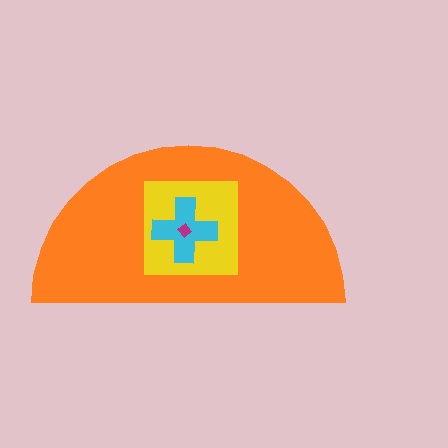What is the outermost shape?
The orange semicircle.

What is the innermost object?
The magenta diamond.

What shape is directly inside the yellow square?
The cyan cross.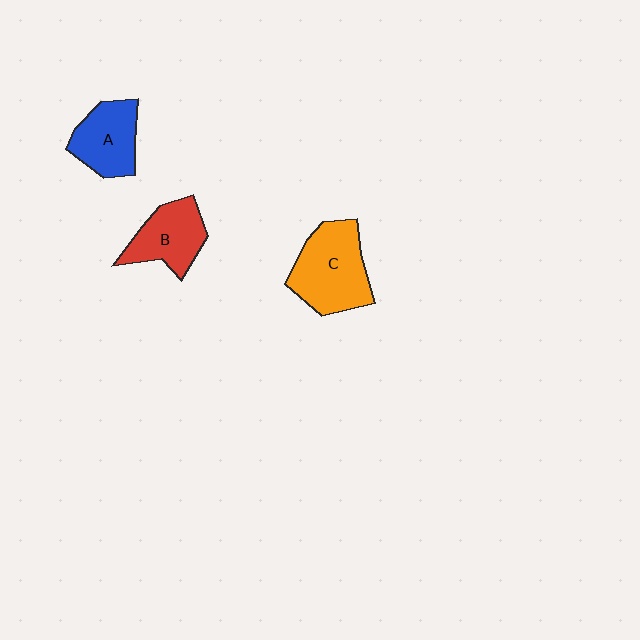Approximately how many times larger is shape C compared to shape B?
Approximately 1.4 times.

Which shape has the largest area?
Shape C (orange).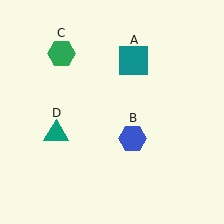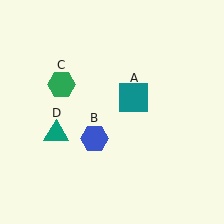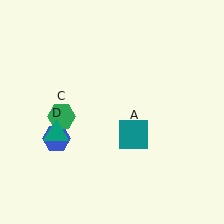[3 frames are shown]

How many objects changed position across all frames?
3 objects changed position: teal square (object A), blue hexagon (object B), green hexagon (object C).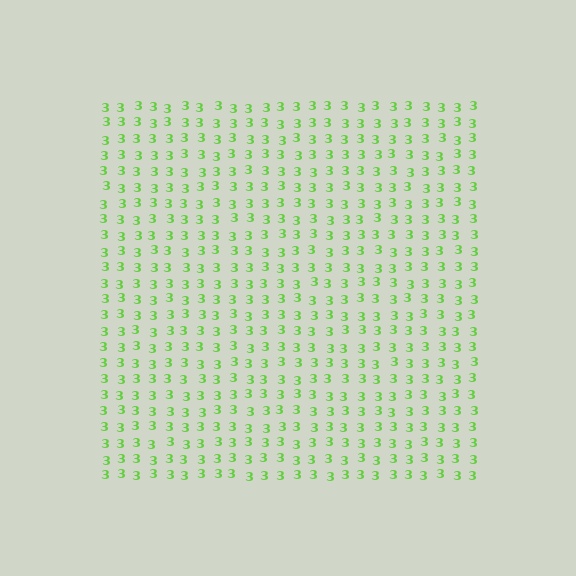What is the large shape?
The large shape is a square.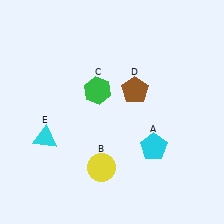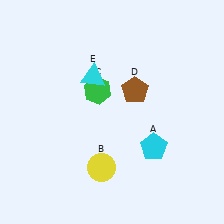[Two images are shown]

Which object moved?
The cyan triangle (E) moved up.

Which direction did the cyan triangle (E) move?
The cyan triangle (E) moved up.